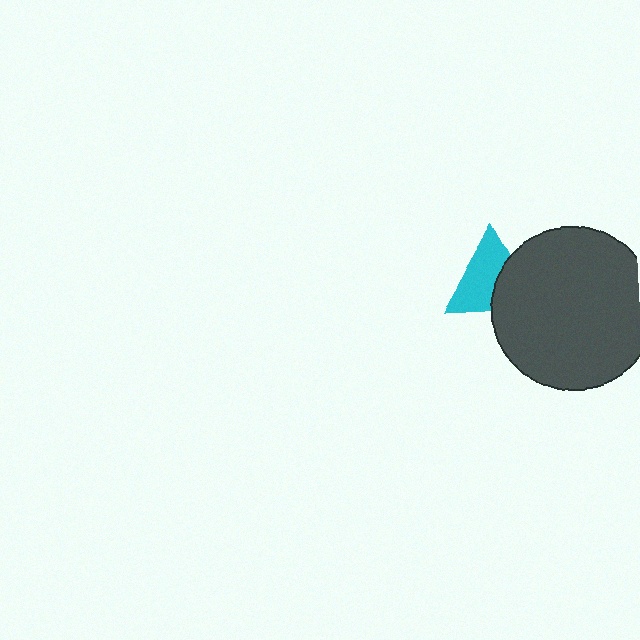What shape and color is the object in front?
The object in front is a dark gray circle.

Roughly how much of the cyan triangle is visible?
About half of it is visible (roughly 62%).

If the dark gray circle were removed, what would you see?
You would see the complete cyan triangle.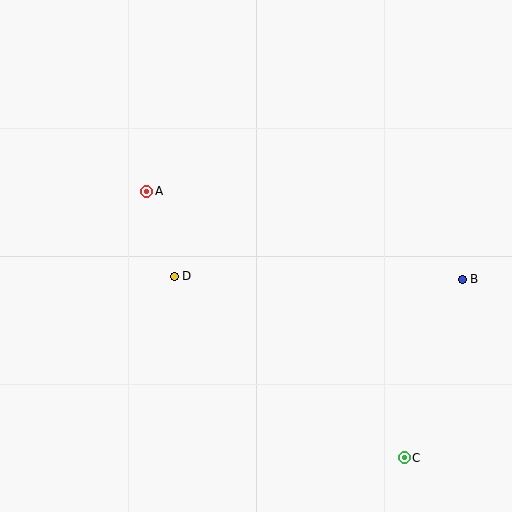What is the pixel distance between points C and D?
The distance between C and D is 293 pixels.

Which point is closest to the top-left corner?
Point A is closest to the top-left corner.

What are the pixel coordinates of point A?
Point A is at (147, 191).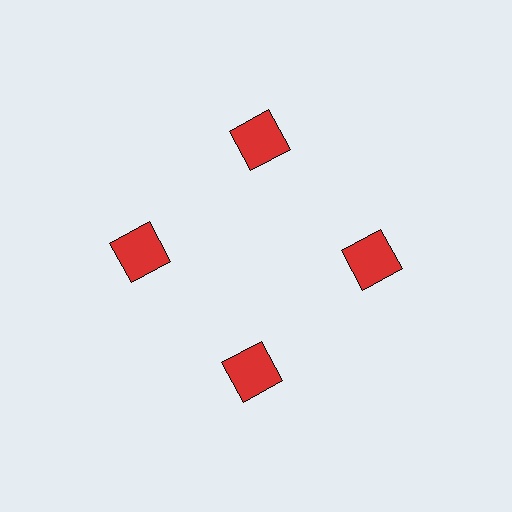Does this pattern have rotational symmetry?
Yes, this pattern has 4-fold rotational symmetry. It looks the same after rotating 90 degrees around the center.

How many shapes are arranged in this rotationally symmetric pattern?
There are 4 shapes, arranged in 4 groups of 1.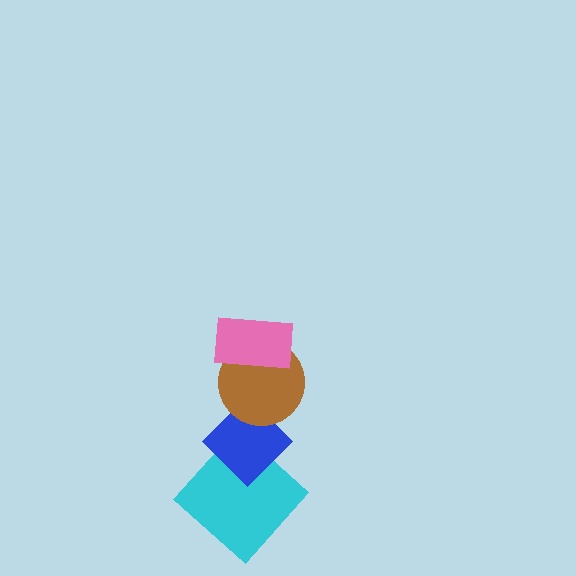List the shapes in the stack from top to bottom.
From top to bottom: the pink rectangle, the brown circle, the blue diamond, the cyan diamond.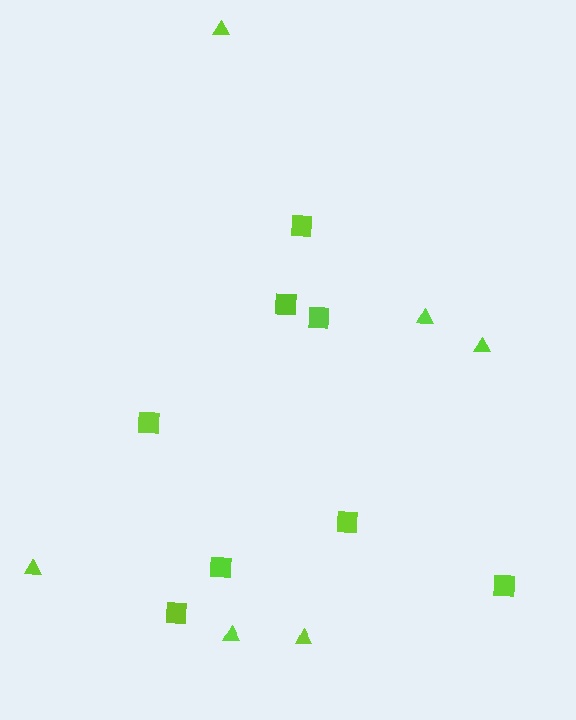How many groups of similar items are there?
There are 2 groups: one group of squares (8) and one group of triangles (6).